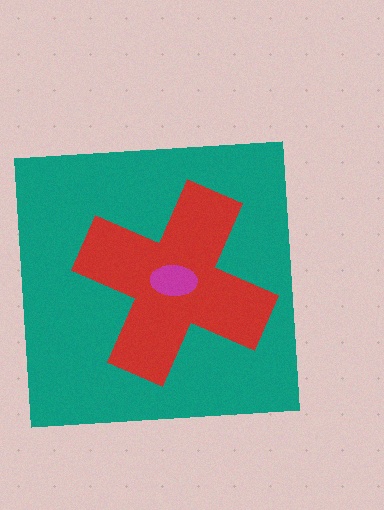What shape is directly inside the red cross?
The magenta ellipse.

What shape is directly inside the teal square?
The red cross.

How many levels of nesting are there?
3.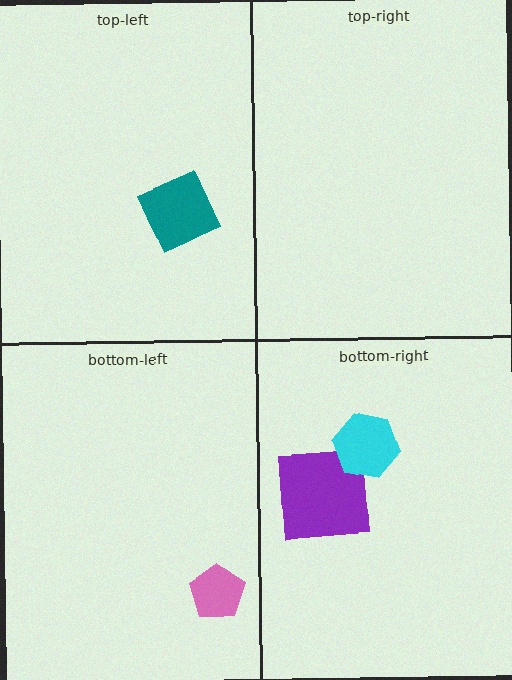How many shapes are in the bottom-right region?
2.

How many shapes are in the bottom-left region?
1.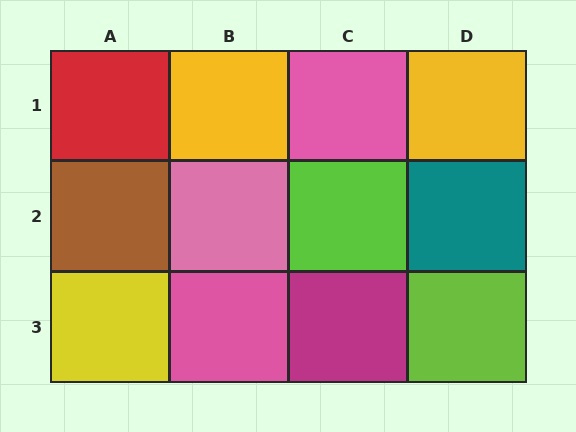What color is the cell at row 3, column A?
Yellow.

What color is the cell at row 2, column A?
Brown.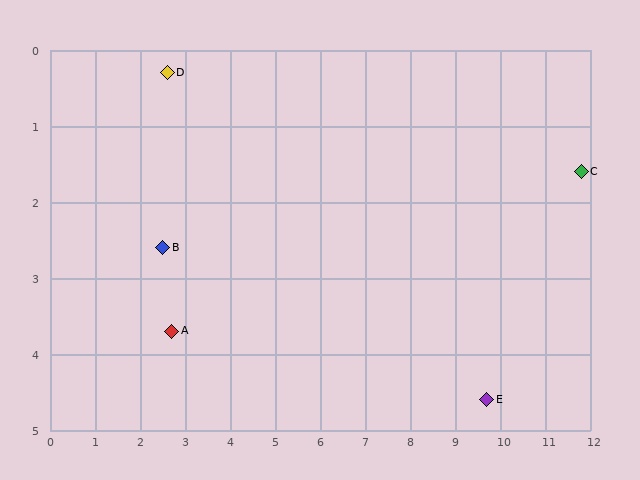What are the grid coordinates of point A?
Point A is at approximately (2.7, 3.7).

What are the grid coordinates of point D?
Point D is at approximately (2.6, 0.3).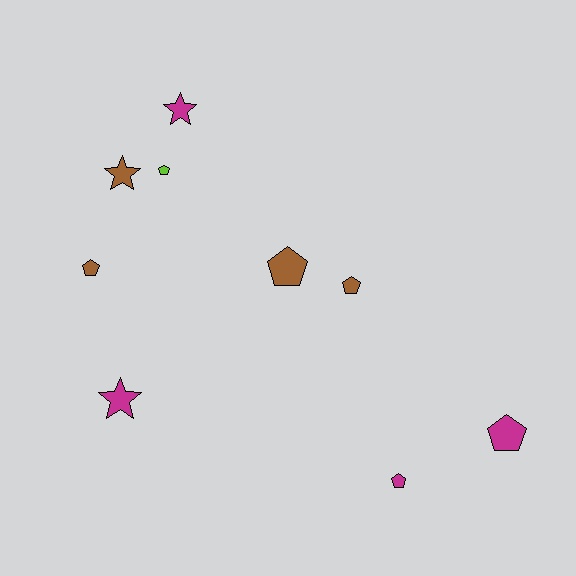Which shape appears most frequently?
Pentagon, with 6 objects.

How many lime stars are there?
There are no lime stars.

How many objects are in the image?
There are 9 objects.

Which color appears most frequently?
Magenta, with 4 objects.